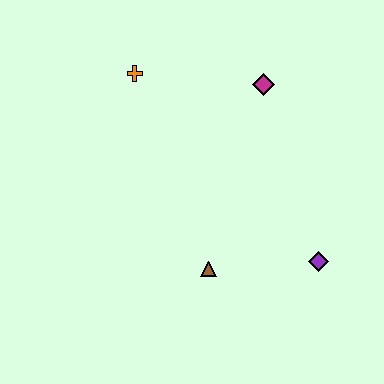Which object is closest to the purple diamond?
The brown triangle is closest to the purple diamond.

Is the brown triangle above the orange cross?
No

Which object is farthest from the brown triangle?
The orange cross is farthest from the brown triangle.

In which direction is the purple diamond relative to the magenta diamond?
The purple diamond is below the magenta diamond.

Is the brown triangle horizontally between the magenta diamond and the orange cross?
Yes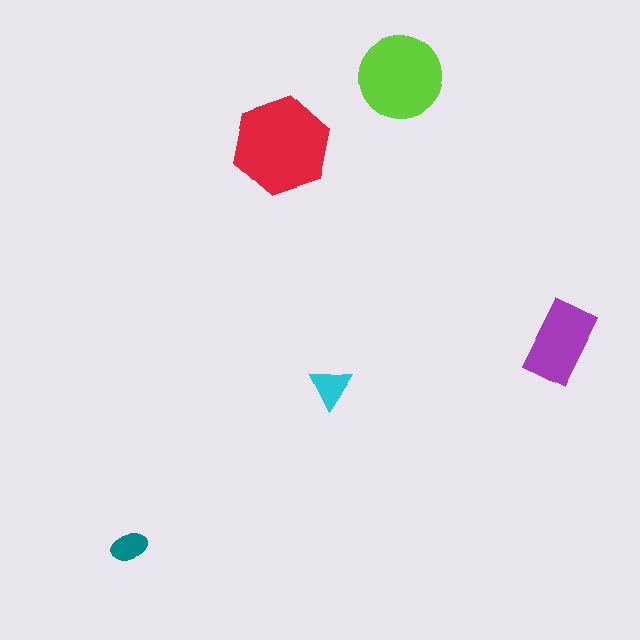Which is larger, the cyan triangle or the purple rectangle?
The purple rectangle.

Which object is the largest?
The red hexagon.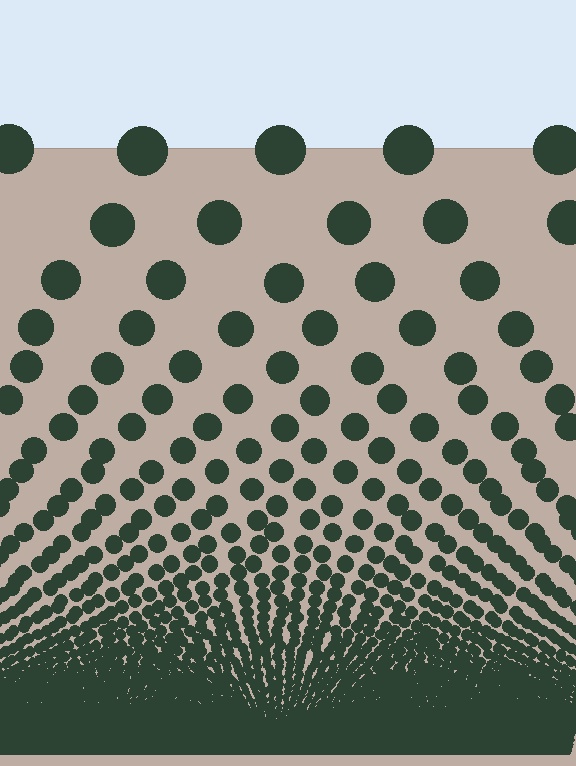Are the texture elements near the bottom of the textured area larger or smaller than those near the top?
Smaller. The gradient is inverted — elements near the bottom are smaller and denser.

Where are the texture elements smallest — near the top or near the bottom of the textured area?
Near the bottom.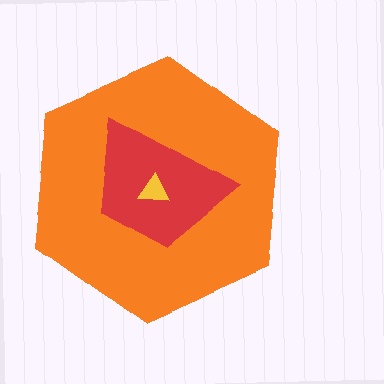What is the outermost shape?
The orange hexagon.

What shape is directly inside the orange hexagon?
The red trapezoid.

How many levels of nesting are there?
3.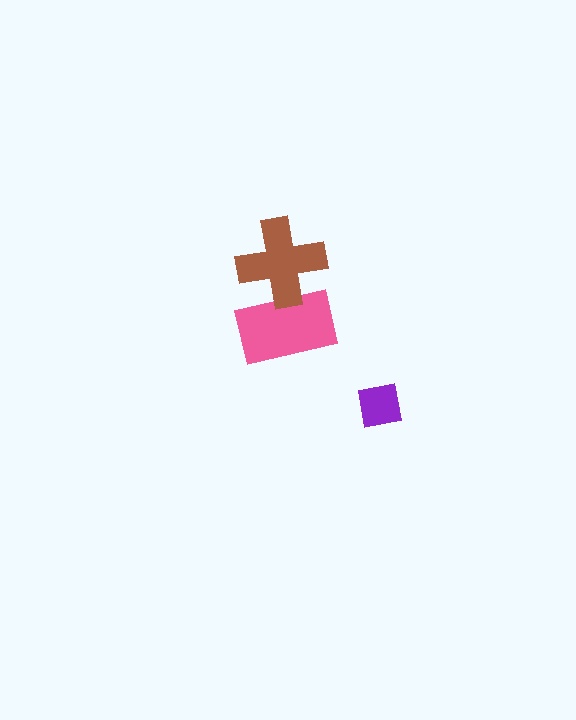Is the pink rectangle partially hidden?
Yes, it is partially covered by another shape.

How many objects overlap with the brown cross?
1 object overlaps with the brown cross.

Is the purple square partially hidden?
No, no other shape covers it.